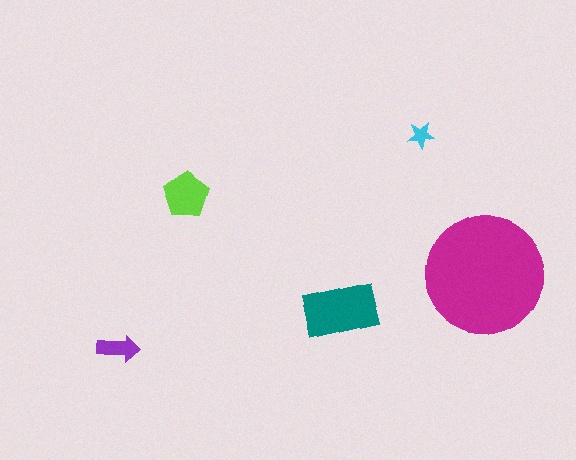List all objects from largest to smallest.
The magenta circle, the teal rectangle, the lime pentagon, the purple arrow, the cyan star.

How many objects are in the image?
There are 5 objects in the image.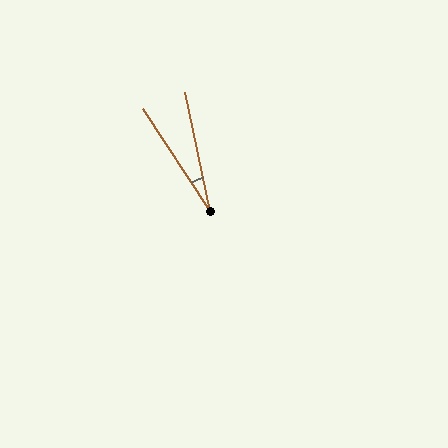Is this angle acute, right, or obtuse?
It is acute.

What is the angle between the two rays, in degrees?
Approximately 21 degrees.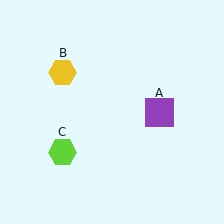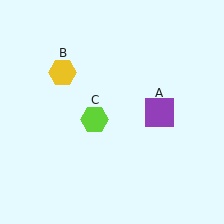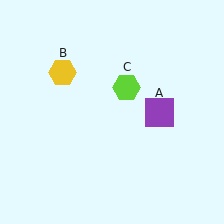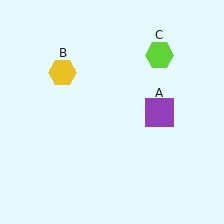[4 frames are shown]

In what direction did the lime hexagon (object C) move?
The lime hexagon (object C) moved up and to the right.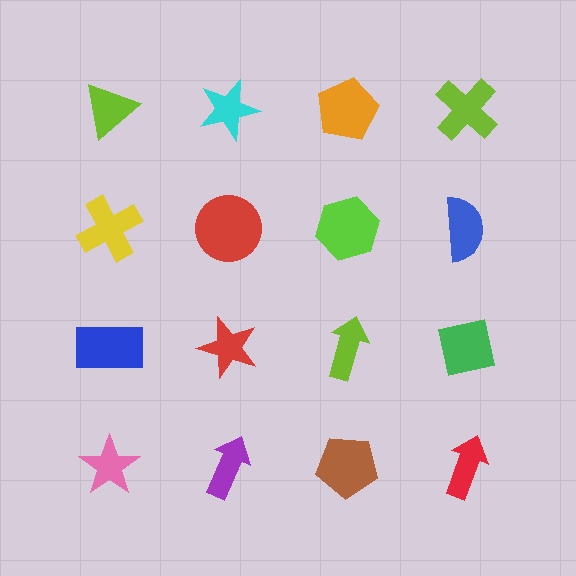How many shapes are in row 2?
4 shapes.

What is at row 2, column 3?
A lime hexagon.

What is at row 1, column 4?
A lime cross.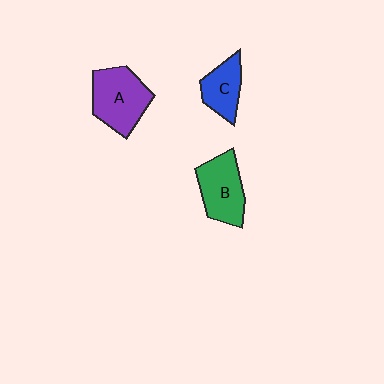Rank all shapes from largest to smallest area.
From largest to smallest: A (purple), B (green), C (blue).